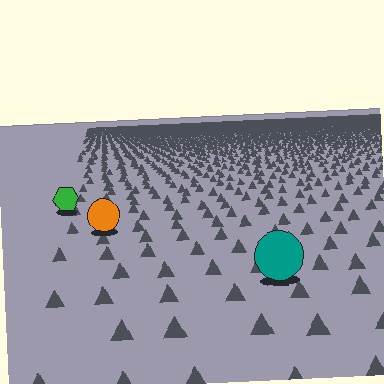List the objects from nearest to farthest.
From nearest to farthest: the teal circle, the orange circle, the green hexagon.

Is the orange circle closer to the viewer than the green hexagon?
Yes. The orange circle is closer — you can tell from the texture gradient: the ground texture is coarser near it.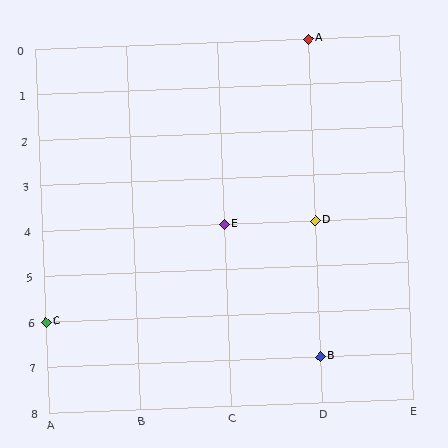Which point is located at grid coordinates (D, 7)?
Point B is at (D, 7).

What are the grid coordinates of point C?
Point C is at grid coordinates (A, 6).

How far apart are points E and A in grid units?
Points E and A are 1 column and 4 rows apart (about 4.1 grid units diagonally).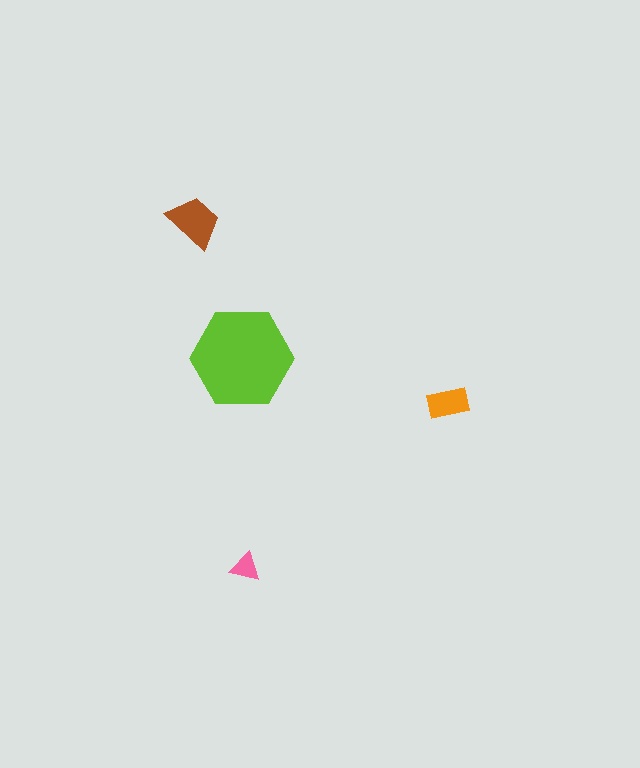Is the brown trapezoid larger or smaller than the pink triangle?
Larger.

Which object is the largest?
The lime hexagon.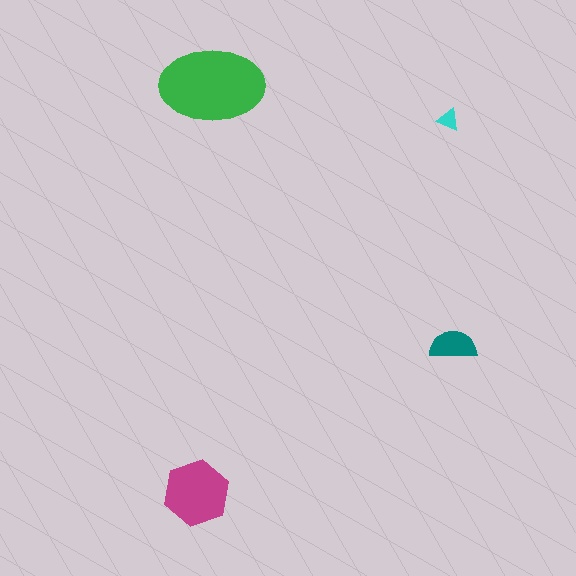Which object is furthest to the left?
The magenta hexagon is leftmost.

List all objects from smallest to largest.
The cyan triangle, the teal semicircle, the magenta hexagon, the green ellipse.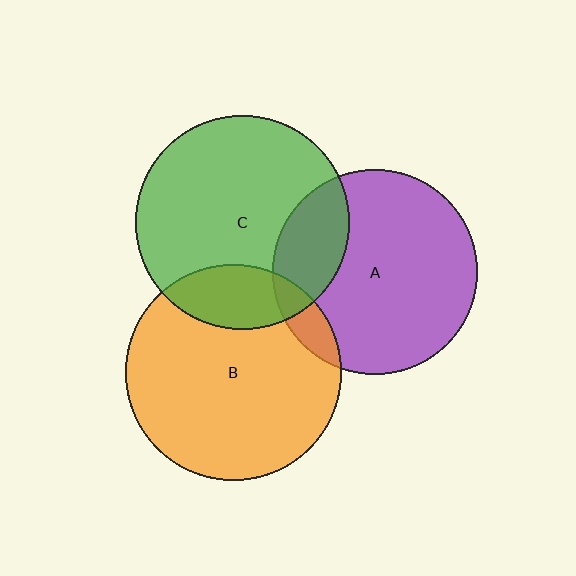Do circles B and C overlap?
Yes.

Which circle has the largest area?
Circle B (orange).